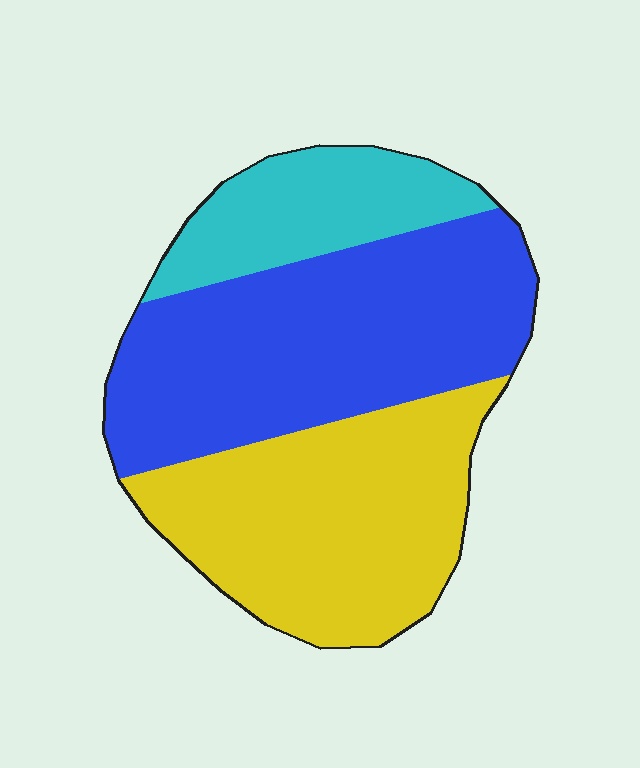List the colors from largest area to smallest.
From largest to smallest: blue, yellow, cyan.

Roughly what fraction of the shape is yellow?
Yellow takes up between a third and a half of the shape.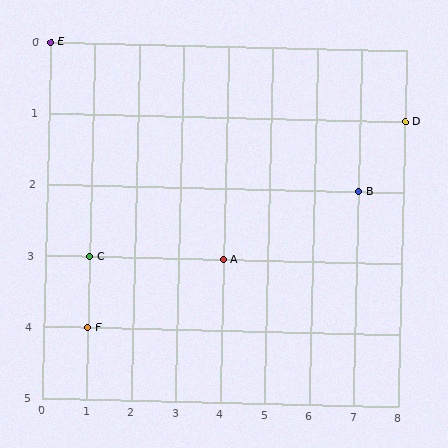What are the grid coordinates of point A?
Point A is at grid coordinates (4, 3).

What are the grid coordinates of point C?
Point C is at grid coordinates (1, 3).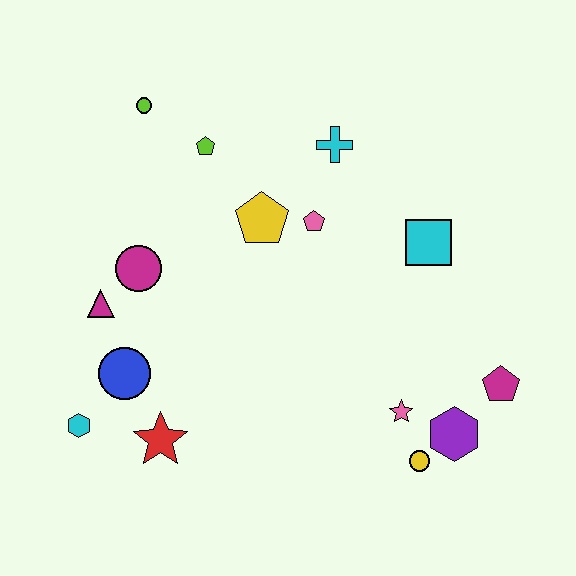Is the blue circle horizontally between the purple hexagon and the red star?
No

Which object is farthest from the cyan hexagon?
The magenta pentagon is farthest from the cyan hexagon.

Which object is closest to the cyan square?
The pink pentagon is closest to the cyan square.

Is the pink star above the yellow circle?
Yes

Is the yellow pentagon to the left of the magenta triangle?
No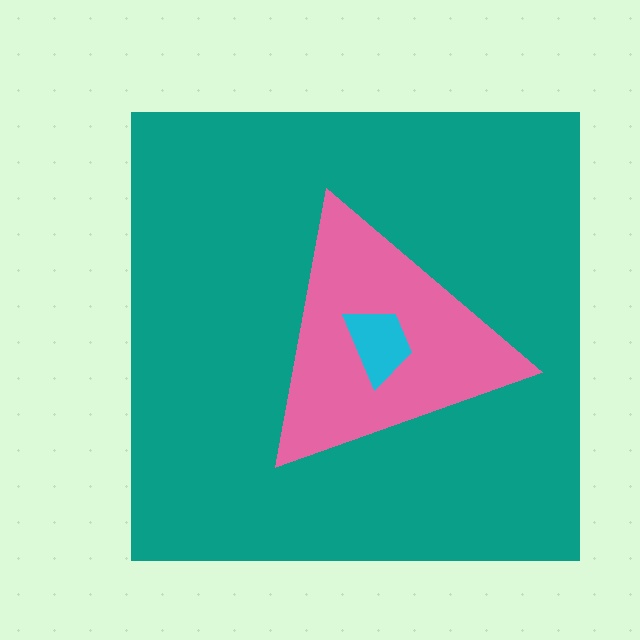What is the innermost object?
The cyan trapezoid.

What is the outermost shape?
The teal square.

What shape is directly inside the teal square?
The pink triangle.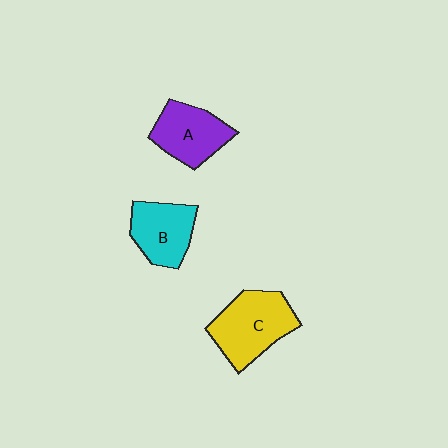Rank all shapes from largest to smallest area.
From largest to smallest: C (yellow), A (purple), B (cyan).